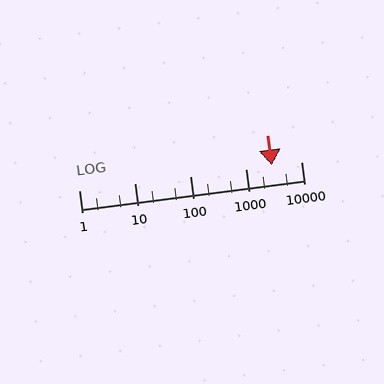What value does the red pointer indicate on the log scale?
The pointer indicates approximately 3000.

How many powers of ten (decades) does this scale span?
The scale spans 4 decades, from 1 to 10000.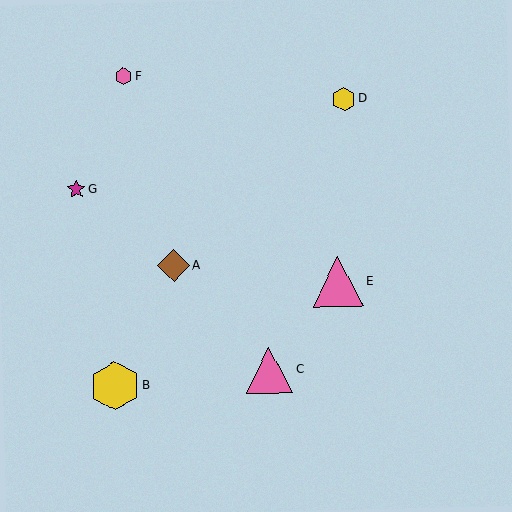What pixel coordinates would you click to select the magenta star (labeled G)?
Click at (77, 189) to select the magenta star G.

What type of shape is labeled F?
Shape F is a pink hexagon.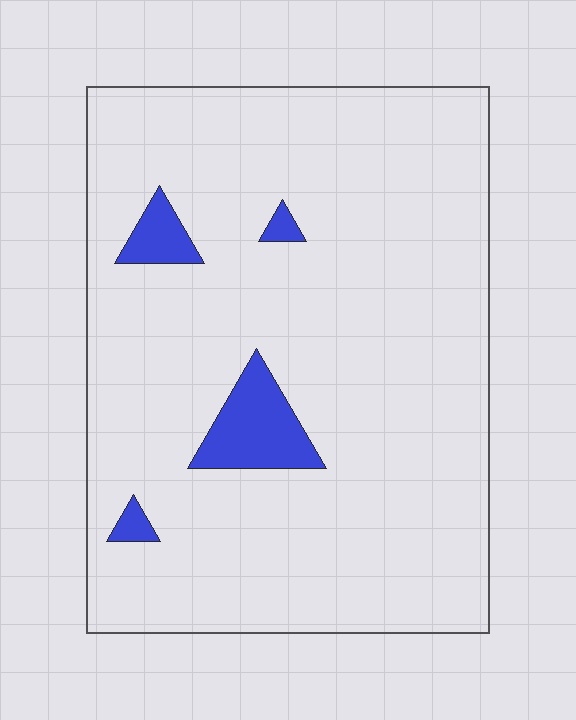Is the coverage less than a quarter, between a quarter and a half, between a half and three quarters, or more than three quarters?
Less than a quarter.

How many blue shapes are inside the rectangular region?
4.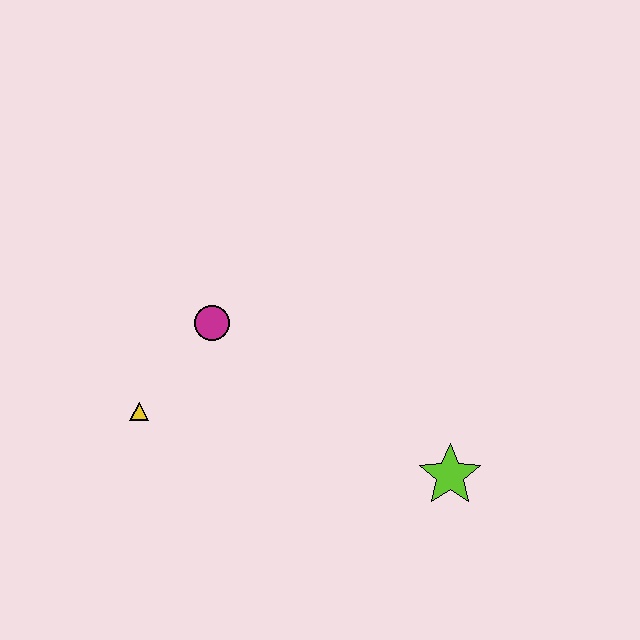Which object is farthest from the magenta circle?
The lime star is farthest from the magenta circle.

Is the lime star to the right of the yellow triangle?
Yes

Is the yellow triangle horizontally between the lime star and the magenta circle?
No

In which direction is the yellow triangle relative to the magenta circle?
The yellow triangle is below the magenta circle.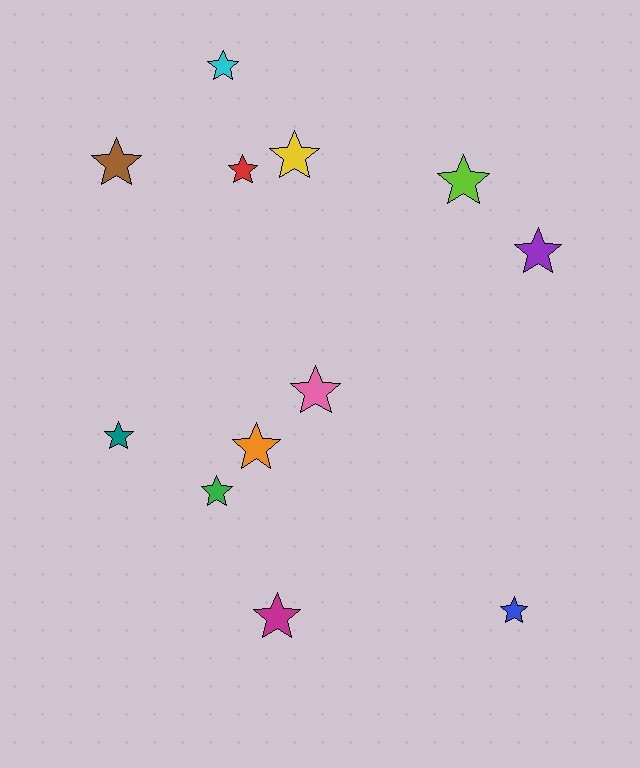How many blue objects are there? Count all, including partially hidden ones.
There is 1 blue object.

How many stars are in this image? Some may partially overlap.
There are 12 stars.